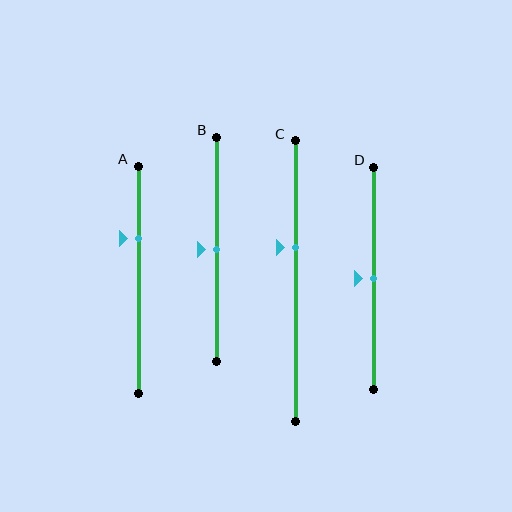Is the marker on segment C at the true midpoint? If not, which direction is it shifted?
No, the marker on segment C is shifted upward by about 12% of the segment length.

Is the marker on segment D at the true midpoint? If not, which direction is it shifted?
Yes, the marker on segment D is at the true midpoint.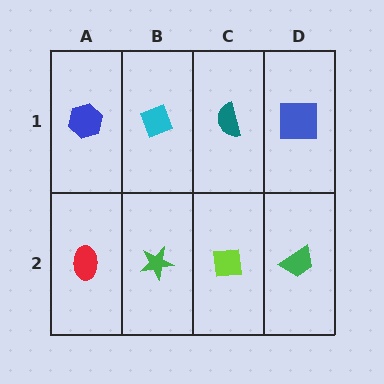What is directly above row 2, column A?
A blue hexagon.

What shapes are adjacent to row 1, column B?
A green star (row 2, column B), a blue hexagon (row 1, column A), a teal semicircle (row 1, column C).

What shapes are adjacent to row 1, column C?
A lime square (row 2, column C), a cyan diamond (row 1, column B), a blue square (row 1, column D).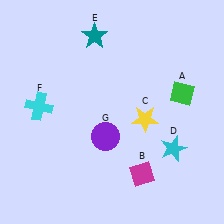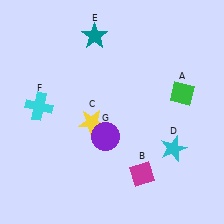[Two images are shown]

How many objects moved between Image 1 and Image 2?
1 object moved between the two images.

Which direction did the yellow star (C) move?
The yellow star (C) moved left.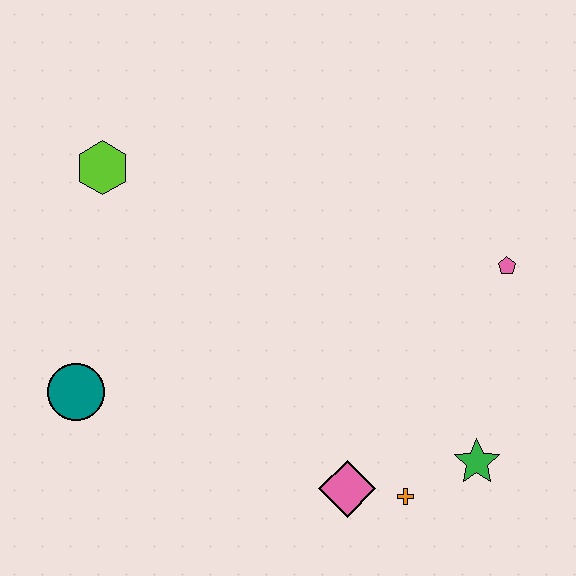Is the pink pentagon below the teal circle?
No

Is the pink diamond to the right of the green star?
No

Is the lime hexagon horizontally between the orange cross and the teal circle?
Yes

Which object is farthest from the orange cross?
The lime hexagon is farthest from the orange cross.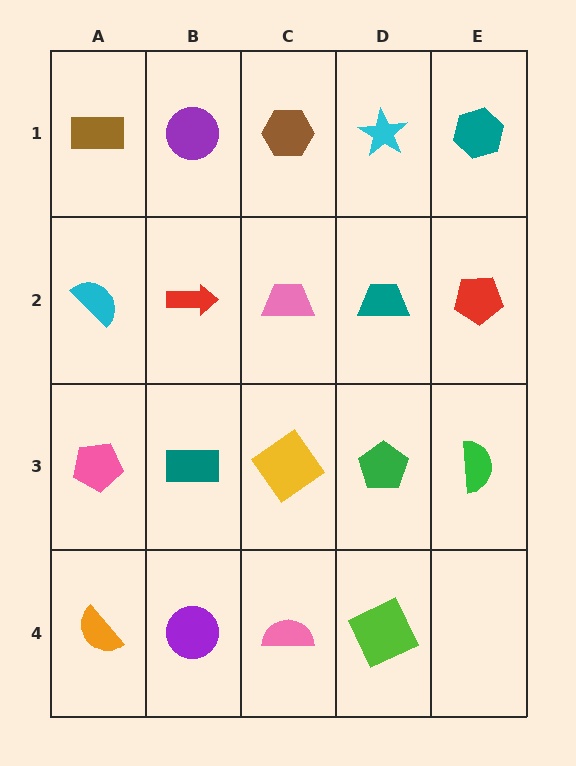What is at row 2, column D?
A teal trapezoid.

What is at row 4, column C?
A pink semicircle.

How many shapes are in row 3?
5 shapes.